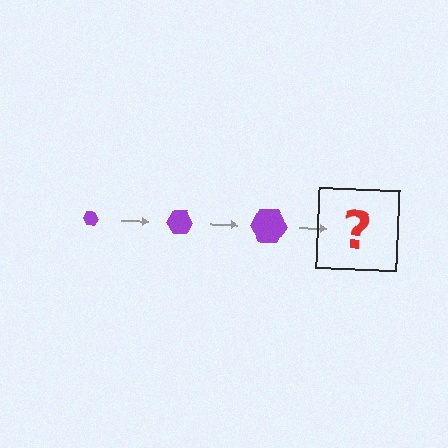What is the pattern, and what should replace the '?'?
The pattern is that the hexagon gets progressively larger each step. The '?' should be a purple hexagon, larger than the previous one.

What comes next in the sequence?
The next element should be a purple hexagon, larger than the previous one.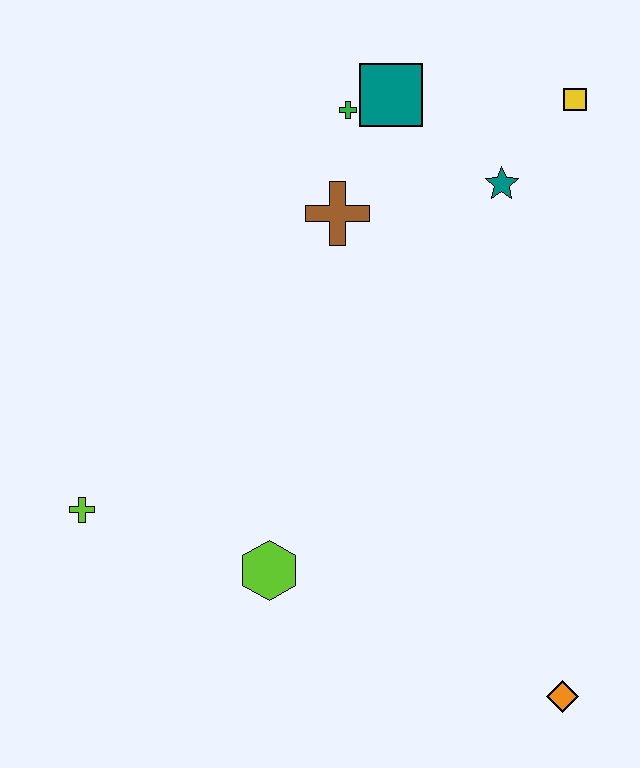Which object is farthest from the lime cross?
The yellow square is farthest from the lime cross.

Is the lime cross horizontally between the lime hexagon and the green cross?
No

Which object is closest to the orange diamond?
The lime hexagon is closest to the orange diamond.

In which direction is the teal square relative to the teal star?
The teal square is to the left of the teal star.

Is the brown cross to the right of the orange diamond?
No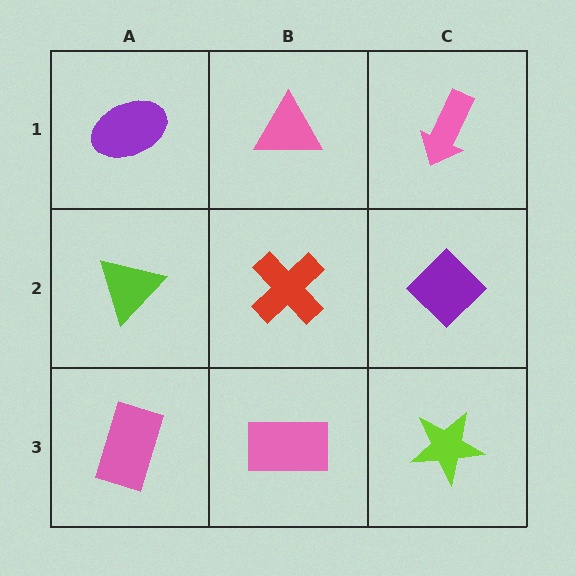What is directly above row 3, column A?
A lime triangle.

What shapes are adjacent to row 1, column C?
A purple diamond (row 2, column C), a pink triangle (row 1, column B).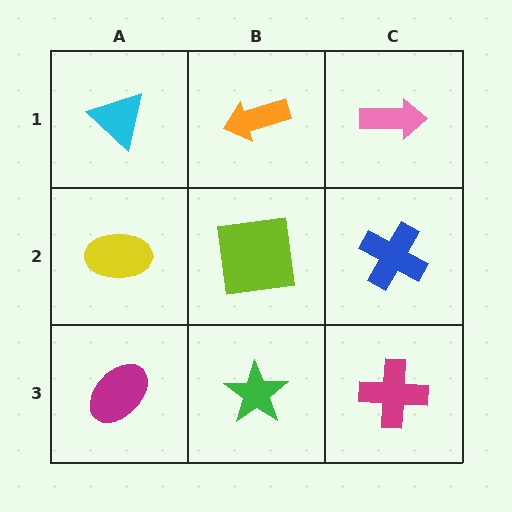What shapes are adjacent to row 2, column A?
A cyan triangle (row 1, column A), a magenta ellipse (row 3, column A), a lime square (row 2, column B).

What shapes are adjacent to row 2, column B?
An orange arrow (row 1, column B), a green star (row 3, column B), a yellow ellipse (row 2, column A), a blue cross (row 2, column C).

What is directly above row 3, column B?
A lime square.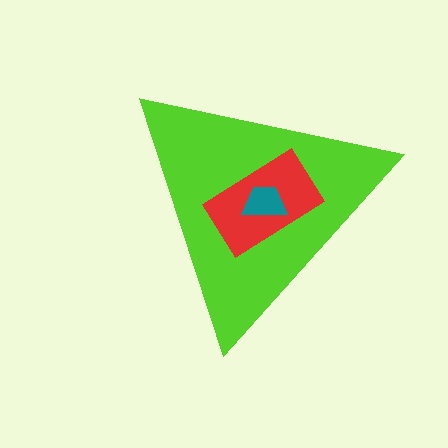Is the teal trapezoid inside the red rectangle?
Yes.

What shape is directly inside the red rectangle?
The teal trapezoid.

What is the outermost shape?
The lime triangle.